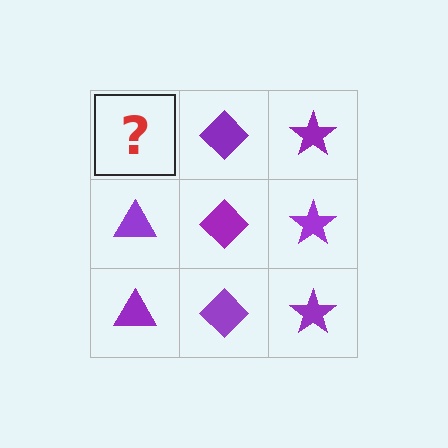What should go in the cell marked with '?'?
The missing cell should contain a purple triangle.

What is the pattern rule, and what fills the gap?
The rule is that each column has a consistent shape. The gap should be filled with a purple triangle.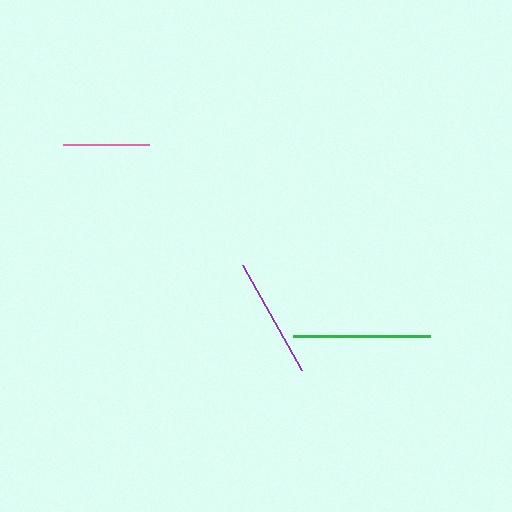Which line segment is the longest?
The green line is the longest at approximately 137 pixels.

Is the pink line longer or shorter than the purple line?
The purple line is longer than the pink line.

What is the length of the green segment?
The green segment is approximately 137 pixels long.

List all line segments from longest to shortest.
From longest to shortest: green, purple, pink.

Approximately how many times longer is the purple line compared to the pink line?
The purple line is approximately 1.4 times the length of the pink line.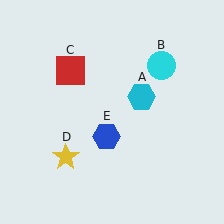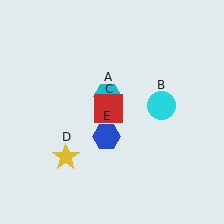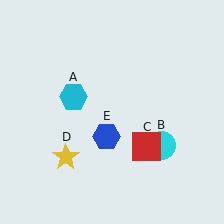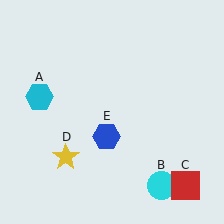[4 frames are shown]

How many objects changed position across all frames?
3 objects changed position: cyan hexagon (object A), cyan circle (object B), red square (object C).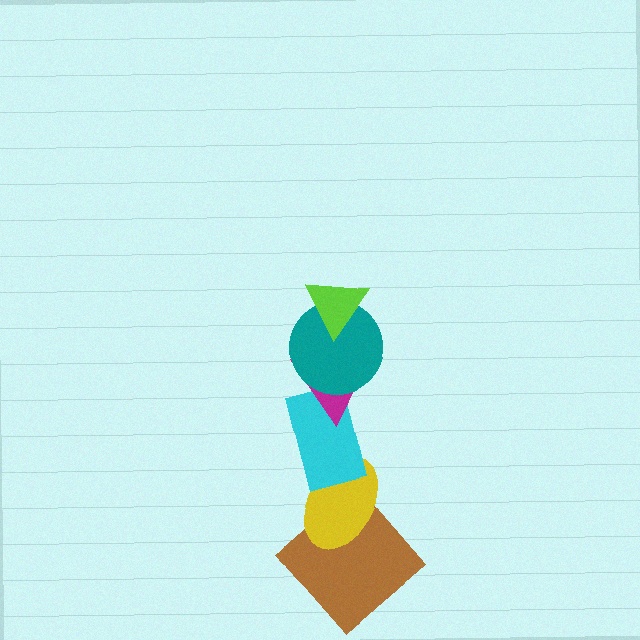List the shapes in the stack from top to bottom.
From top to bottom: the lime triangle, the teal circle, the magenta triangle, the cyan rectangle, the yellow ellipse, the brown diamond.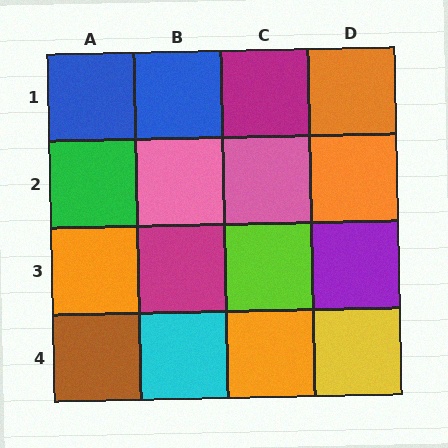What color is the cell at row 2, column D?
Orange.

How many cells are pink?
2 cells are pink.